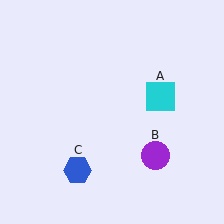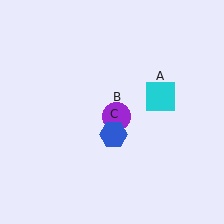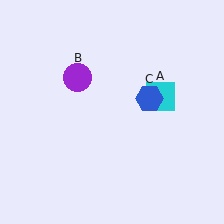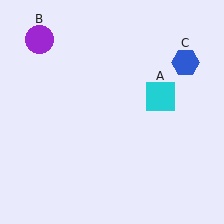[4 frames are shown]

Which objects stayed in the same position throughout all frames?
Cyan square (object A) remained stationary.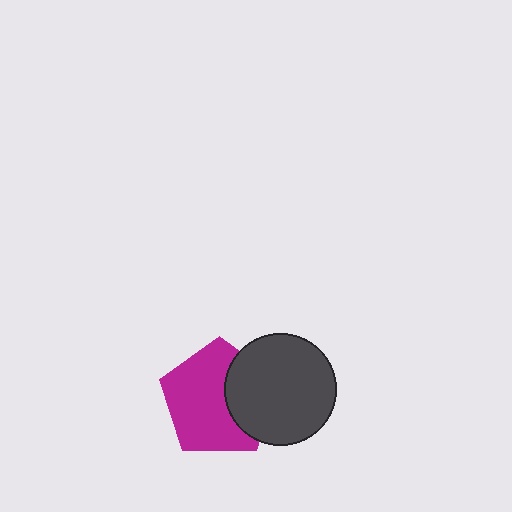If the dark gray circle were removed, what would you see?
You would see the complete magenta pentagon.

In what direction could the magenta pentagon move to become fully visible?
The magenta pentagon could move left. That would shift it out from behind the dark gray circle entirely.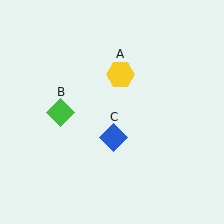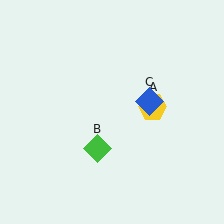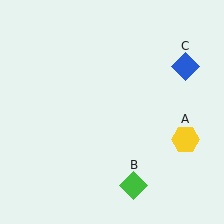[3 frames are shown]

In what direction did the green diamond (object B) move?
The green diamond (object B) moved down and to the right.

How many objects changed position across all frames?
3 objects changed position: yellow hexagon (object A), green diamond (object B), blue diamond (object C).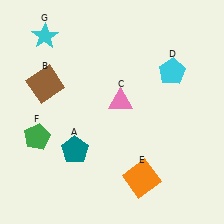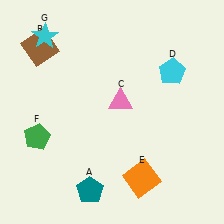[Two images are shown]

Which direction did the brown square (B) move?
The brown square (B) moved up.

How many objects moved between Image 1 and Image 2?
2 objects moved between the two images.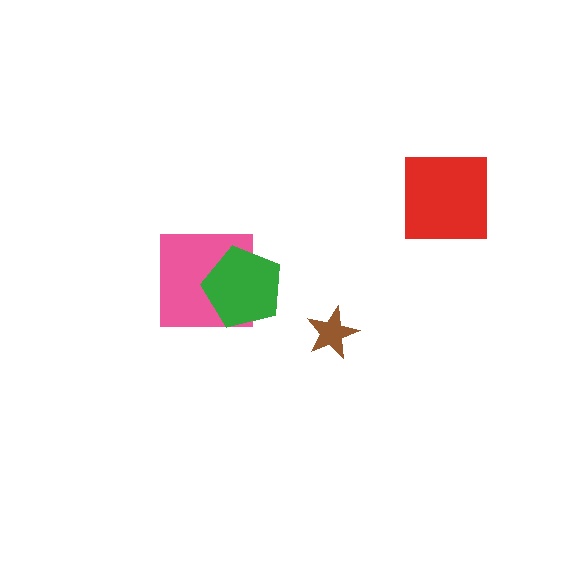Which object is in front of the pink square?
The green pentagon is in front of the pink square.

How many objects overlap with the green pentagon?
1 object overlaps with the green pentagon.